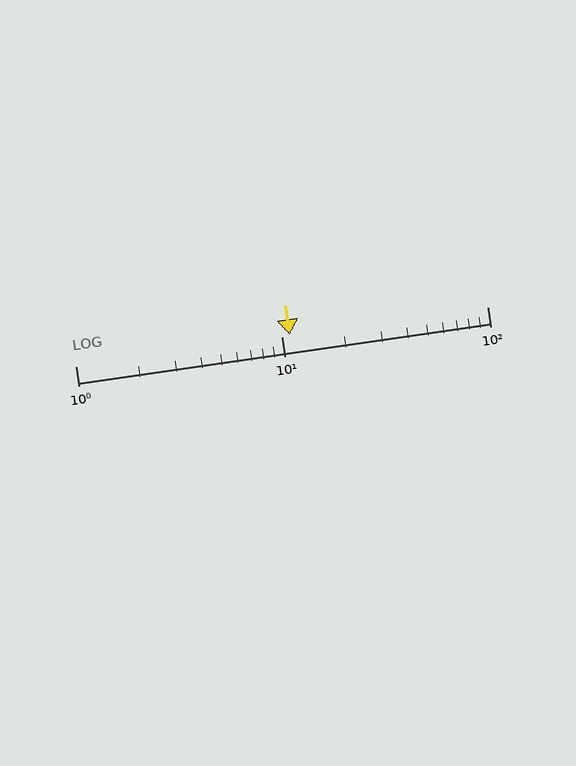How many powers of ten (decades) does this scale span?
The scale spans 2 decades, from 1 to 100.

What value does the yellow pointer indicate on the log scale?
The pointer indicates approximately 11.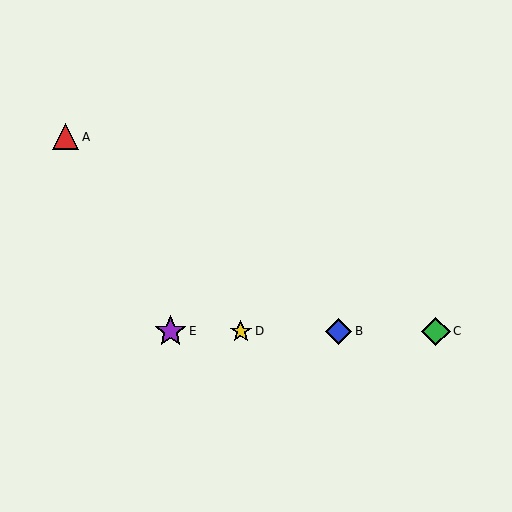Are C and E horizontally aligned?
Yes, both are at y≈331.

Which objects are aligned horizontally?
Objects B, C, D, E are aligned horizontally.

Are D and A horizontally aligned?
No, D is at y≈331 and A is at y≈137.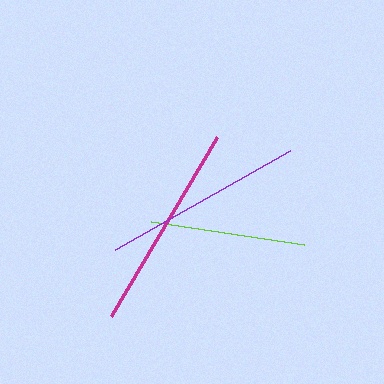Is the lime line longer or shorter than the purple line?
The purple line is longer than the lime line.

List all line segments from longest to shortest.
From longest to shortest: magenta, purple, lime.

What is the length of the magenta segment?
The magenta segment is approximately 208 pixels long.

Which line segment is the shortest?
The lime line is the shortest at approximately 155 pixels.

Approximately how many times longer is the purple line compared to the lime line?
The purple line is approximately 1.3 times the length of the lime line.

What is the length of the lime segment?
The lime segment is approximately 155 pixels long.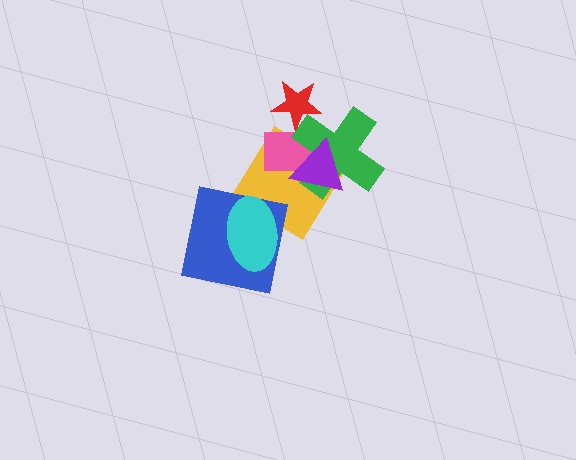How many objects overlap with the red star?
2 objects overlap with the red star.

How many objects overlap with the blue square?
1 object overlaps with the blue square.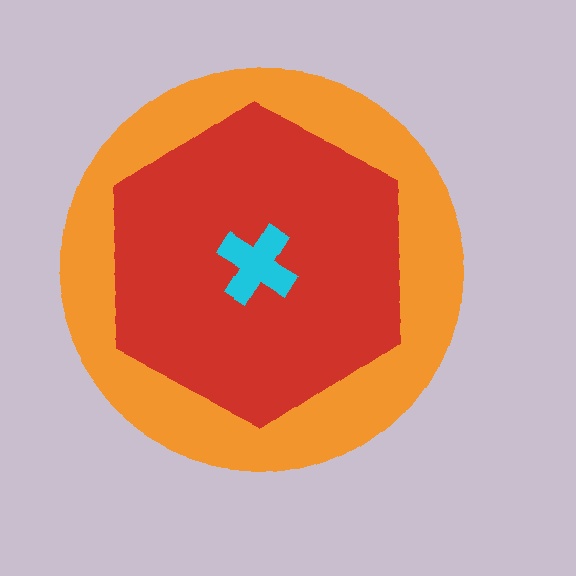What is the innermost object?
The cyan cross.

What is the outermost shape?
The orange circle.